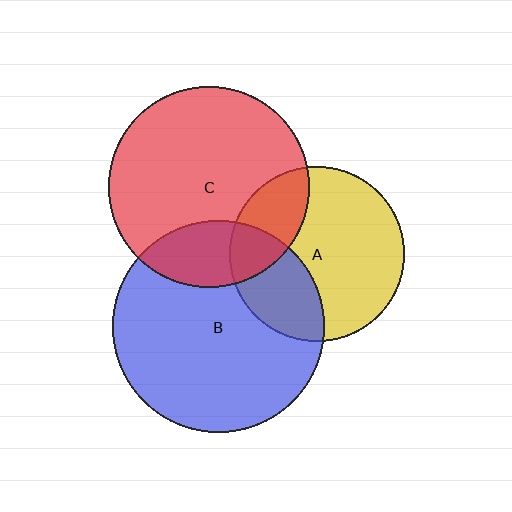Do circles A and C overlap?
Yes.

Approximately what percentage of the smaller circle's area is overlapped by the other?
Approximately 25%.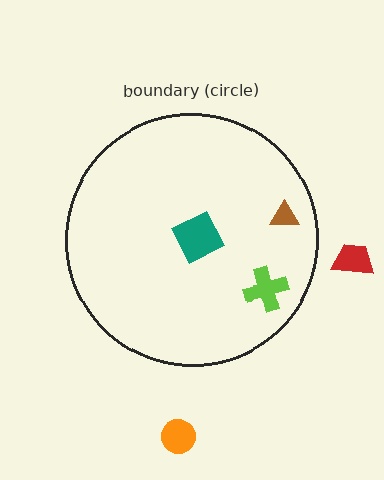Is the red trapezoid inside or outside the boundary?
Outside.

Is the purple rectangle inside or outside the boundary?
Inside.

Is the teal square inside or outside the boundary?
Inside.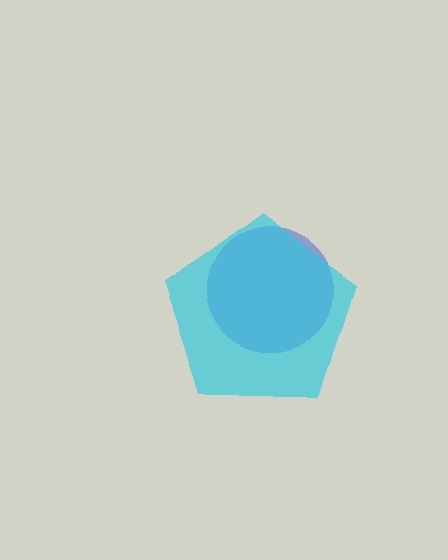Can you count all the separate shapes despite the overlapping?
Yes, there are 2 separate shapes.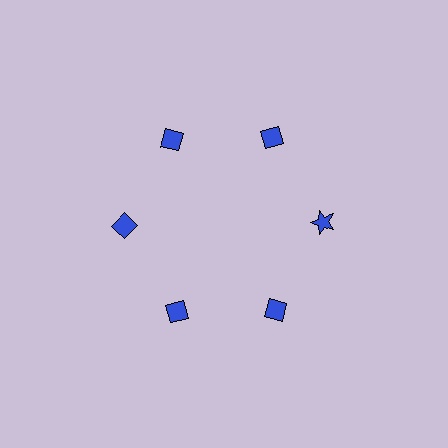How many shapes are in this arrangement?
There are 6 shapes arranged in a ring pattern.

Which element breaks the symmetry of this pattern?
The blue star at roughly the 3 o'clock position breaks the symmetry. All other shapes are blue diamonds.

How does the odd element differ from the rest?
It has a different shape: star instead of diamond.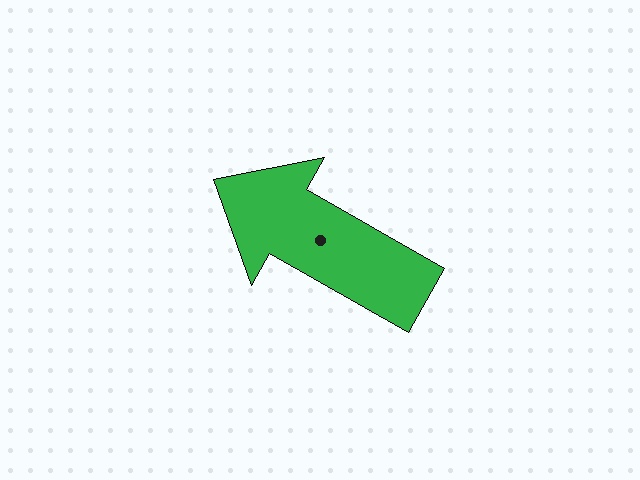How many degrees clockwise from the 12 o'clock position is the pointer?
Approximately 300 degrees.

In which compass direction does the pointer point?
Northwest.